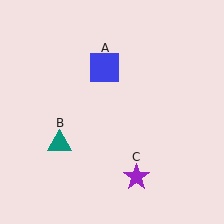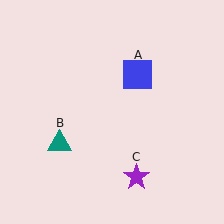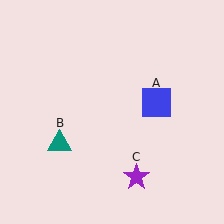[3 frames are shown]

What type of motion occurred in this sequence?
The blue square (object A) rotated clockwise around the center of the scene.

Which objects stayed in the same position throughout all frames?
Teal triangle (object B) and purple star (object C) remained stationary.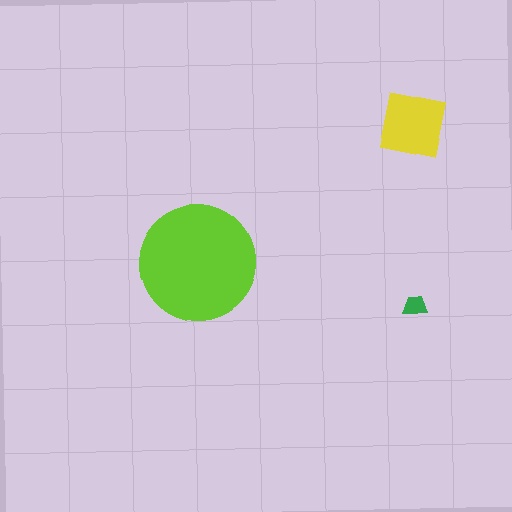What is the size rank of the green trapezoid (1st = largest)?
3rd.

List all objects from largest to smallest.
The lime circle, the yellow square, the green trapezoid.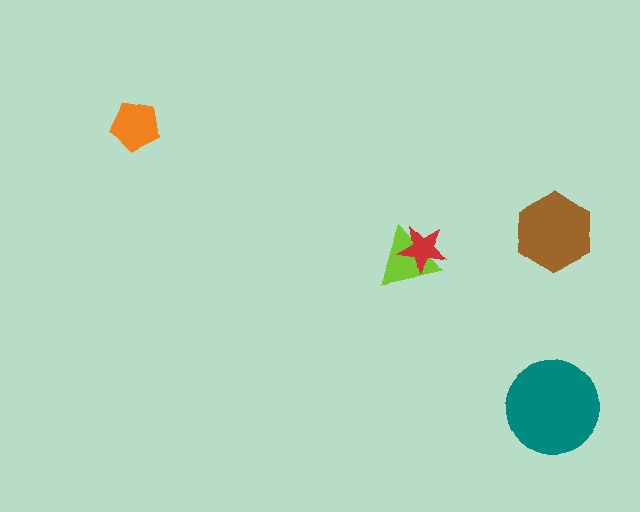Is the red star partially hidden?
No, no other shape covers it.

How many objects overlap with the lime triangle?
1 object overlaps with the lime triangle.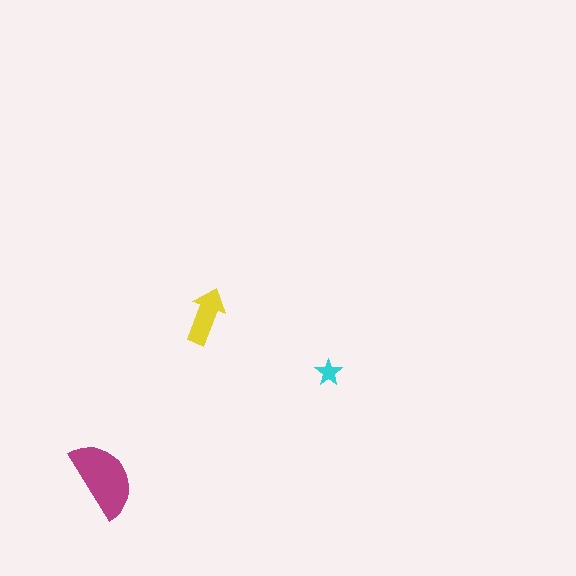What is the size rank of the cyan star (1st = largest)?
3rd.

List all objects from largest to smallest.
The magenta semicircle, the yellow arrow, the cyan star.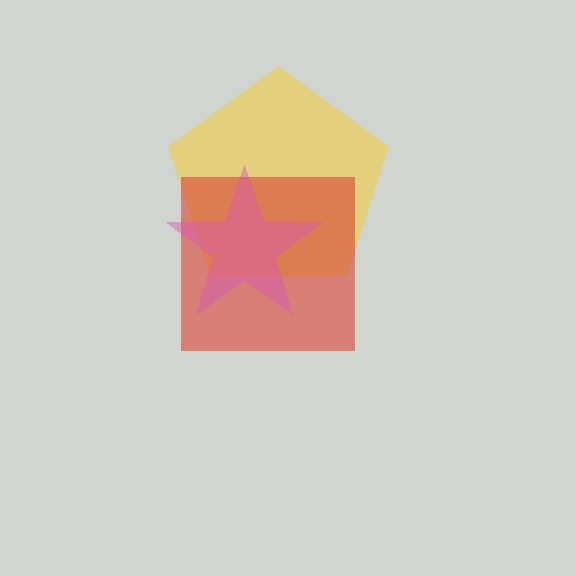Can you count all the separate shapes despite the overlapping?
Yes, there are 3 separate shapes.